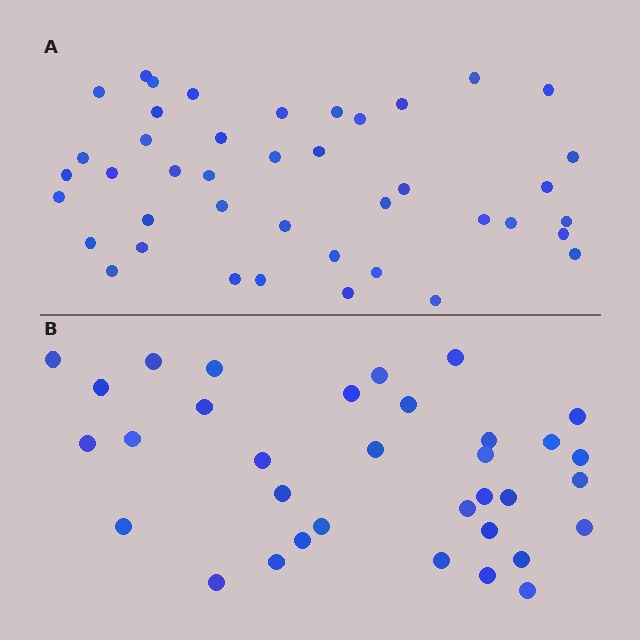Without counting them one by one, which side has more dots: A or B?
Region A (the top region) has more dots.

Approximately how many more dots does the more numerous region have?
Region A has roughly 8 or so more dots than region B.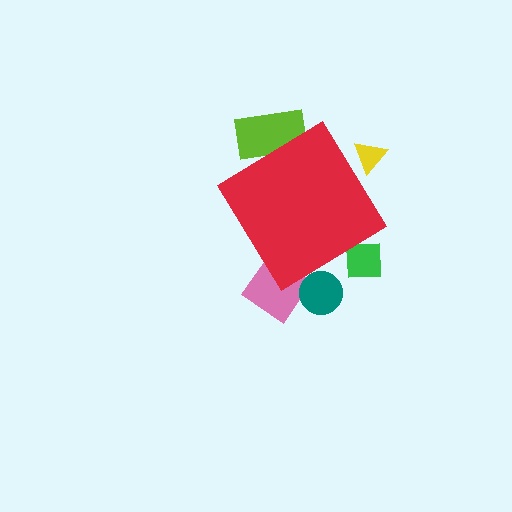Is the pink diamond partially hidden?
Yes, the pink diamond is partially hidden behind the red diamond.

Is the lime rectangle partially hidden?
Yes, the lime rectangle is partially hidden behind the red diamond.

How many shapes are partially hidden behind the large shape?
5 shapes are partially hidden.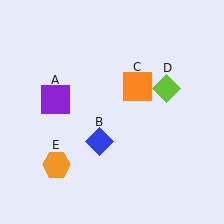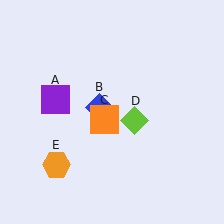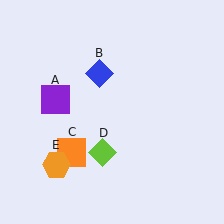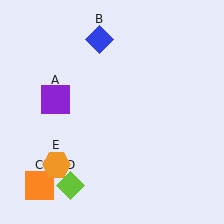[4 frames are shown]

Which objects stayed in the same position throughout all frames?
Purple square (object A) and orange hexagon (object E) remained stationary.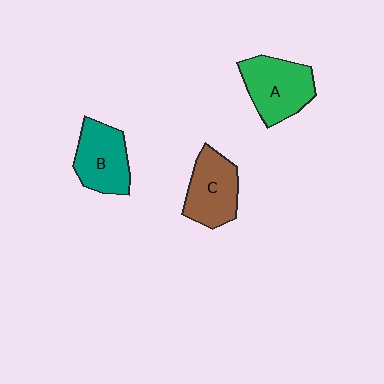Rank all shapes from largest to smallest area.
From largest to smallest: A (green), C (brown), B (teal).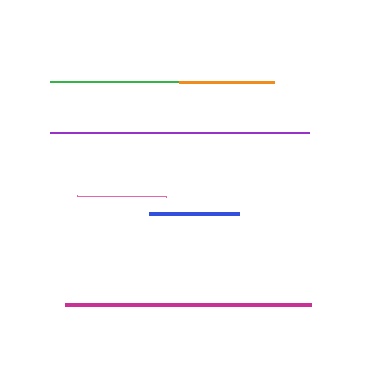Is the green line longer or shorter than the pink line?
The green line is longer than the pink line.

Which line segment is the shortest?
The pink line is the shortest at approximately 89 pixels.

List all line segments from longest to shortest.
From longest to shortest: purple, magenta, green, orange, blue, pink.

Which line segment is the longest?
The purple line is the longest at approximately 259 pixels.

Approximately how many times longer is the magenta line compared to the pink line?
The magenta line is approximately 2.8 times the length of the pink line.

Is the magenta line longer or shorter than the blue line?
The magenta line is longer than the blue line.